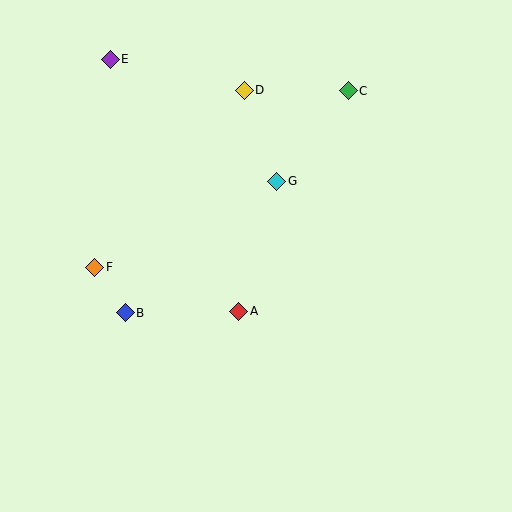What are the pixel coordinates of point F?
Point F is at (95, 267).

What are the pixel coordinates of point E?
Point E is at (110, 59).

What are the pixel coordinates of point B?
Point B is at (125, 313).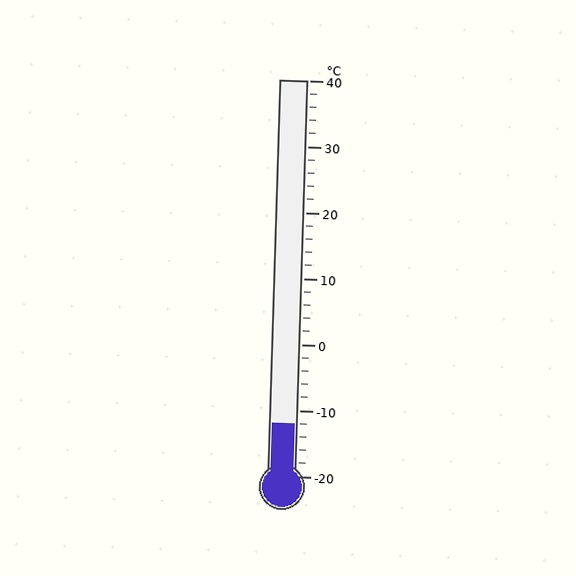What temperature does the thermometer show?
The thermometer shows approximately -12°C.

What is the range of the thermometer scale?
The thermometer scale ranges from -20°C to 40°C.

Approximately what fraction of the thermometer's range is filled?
The thermometer is filled to approximately 15% of its range.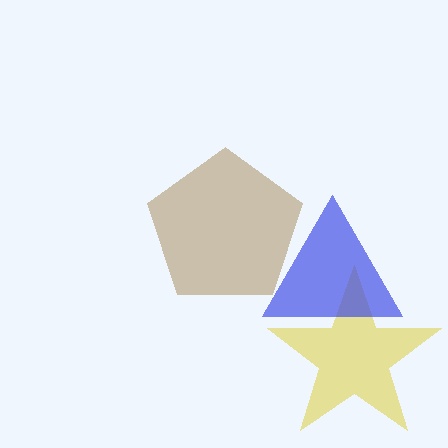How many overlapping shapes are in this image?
There are 3 overlapping shapes in the image.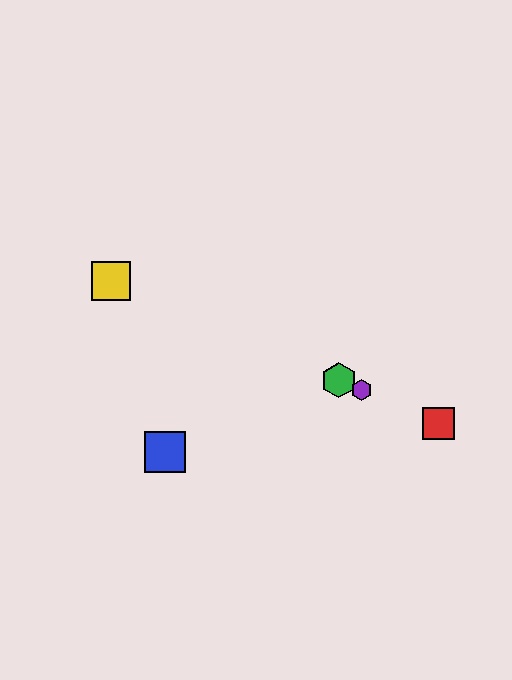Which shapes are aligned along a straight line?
The red square, the green hexagon, the yellow square, the purple hexagon are aligned along a straight line.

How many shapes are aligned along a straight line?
4 shapes (the red square, the green hexagon, the yellow square, the purple hexagon) are aligned along a straight line.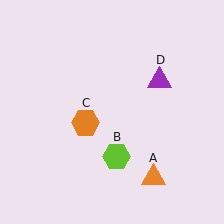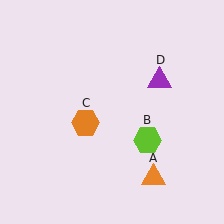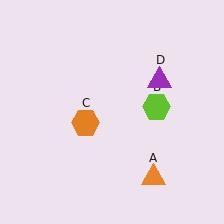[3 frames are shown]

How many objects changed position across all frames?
1 object changed position: lime hexagon (object B).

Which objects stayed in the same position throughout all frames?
Orange triangle (object A) and orange hexagon (object C) and purple triangle (object D) remained stationary.